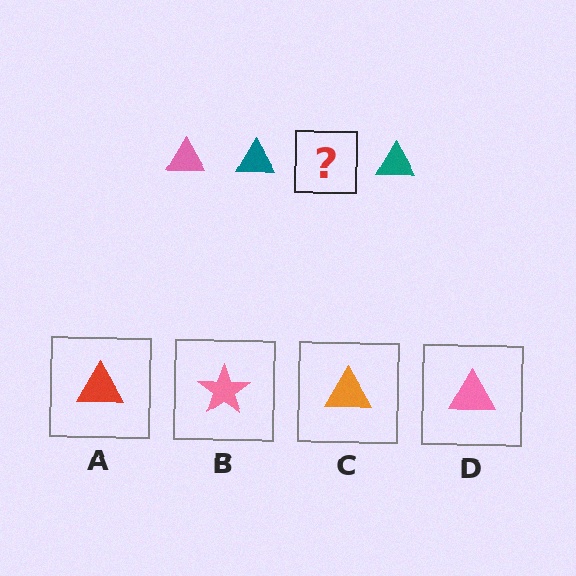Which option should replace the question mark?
Option D.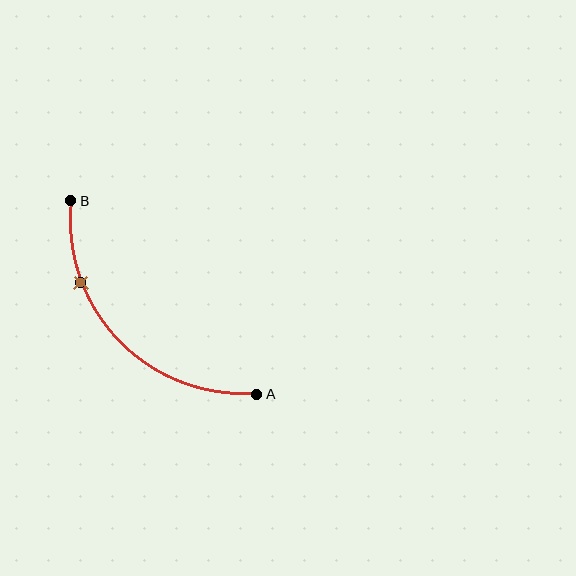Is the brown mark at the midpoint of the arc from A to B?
No. The brown mark lies on the arc but is closer to endpoint B. The arc midpoint would be at the point on the curve equidistant along the arc from both A and B.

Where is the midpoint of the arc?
The arc midpoint is the point on the curve farthest from the straight line joining A and B. It sits below and to the left of that line.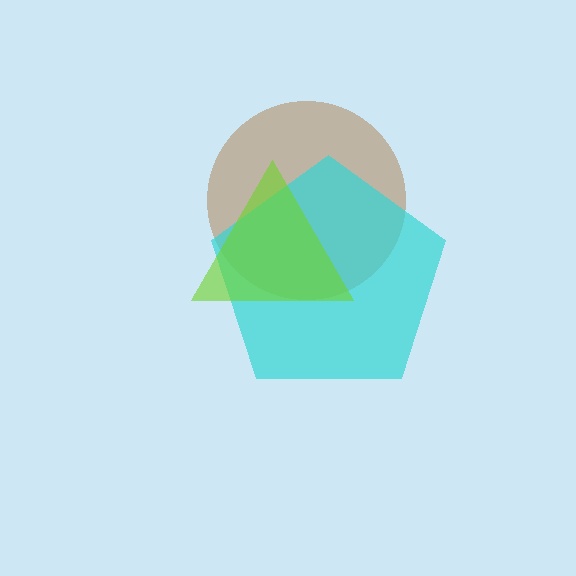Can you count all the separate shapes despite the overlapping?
Yes, there are 3 separate shapes.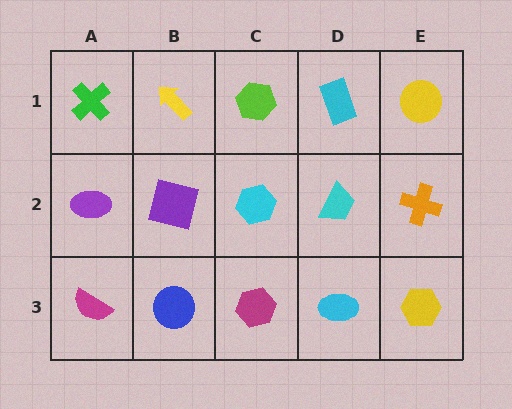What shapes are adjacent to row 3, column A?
A purple ellipse (row 2, column A), a blue circle (row 3, column B).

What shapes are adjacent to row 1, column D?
A cyan trapezoid (row 2, column D), a lime hexagon (row 1, column C), a yellow circle (row 1, column E).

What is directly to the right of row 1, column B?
A lime hexagon.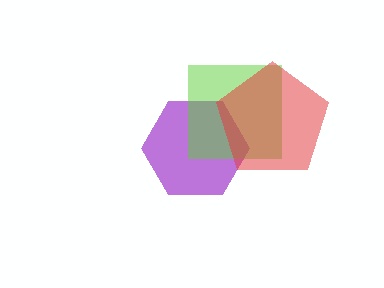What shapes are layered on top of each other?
The layered shapes are: a purple hexagon, a lime square, a red pentagon.